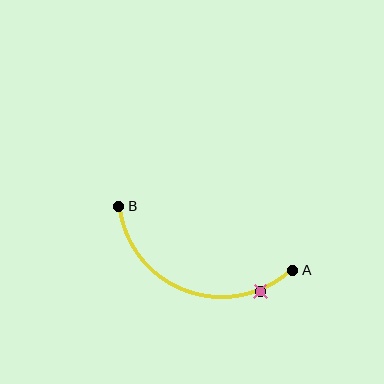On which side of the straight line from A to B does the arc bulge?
The arc bulges below the straight line connecting A and B.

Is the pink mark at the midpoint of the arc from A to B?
No. The pink mark lies on the arc but is closer to endpoint A. The arc midpoint would be at the point on the curve equidistant along the arc from both A and B.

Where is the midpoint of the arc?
The arc midpoint is the point on the curve farthest from the straight line joining A and B. It sits below that line.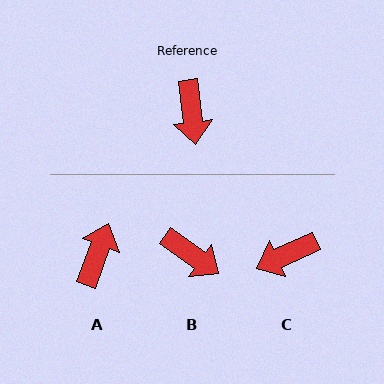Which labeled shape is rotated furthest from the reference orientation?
A, about 153 degrees away.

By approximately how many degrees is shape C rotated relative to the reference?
Approximately 72 degrees clockwise.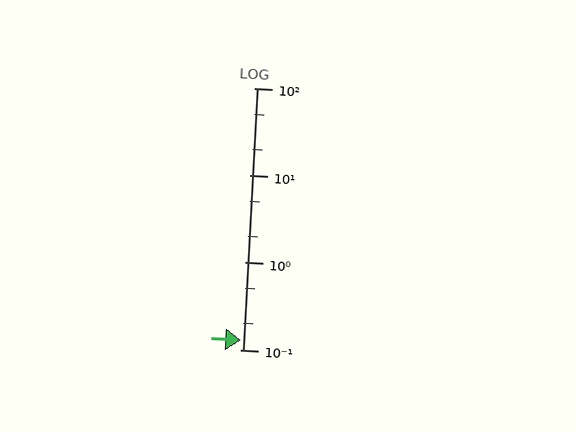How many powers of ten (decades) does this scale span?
The scale spans 3 decades, from 0.1 to 100.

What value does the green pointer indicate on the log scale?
The pointer indicates approximately 0.13.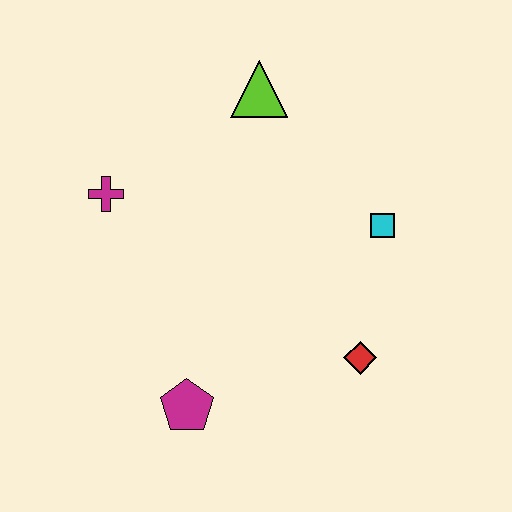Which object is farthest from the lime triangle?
The magenta pentagon is farthest from the lime triangle.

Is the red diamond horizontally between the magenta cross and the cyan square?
Yes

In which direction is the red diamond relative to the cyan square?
The red diamond is below the cyan square.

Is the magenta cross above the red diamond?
Yes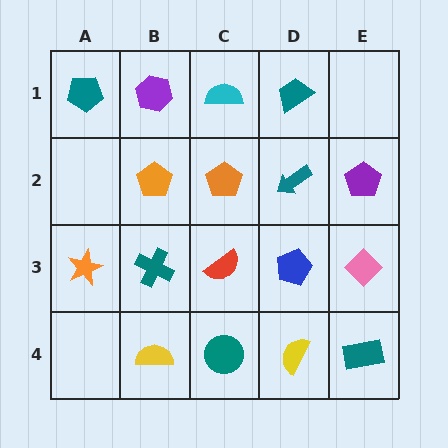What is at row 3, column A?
An orange star.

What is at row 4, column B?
A yellow semicircle.